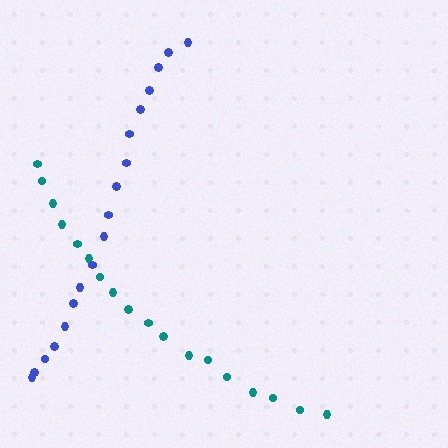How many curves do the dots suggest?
There are 2 distinct paths.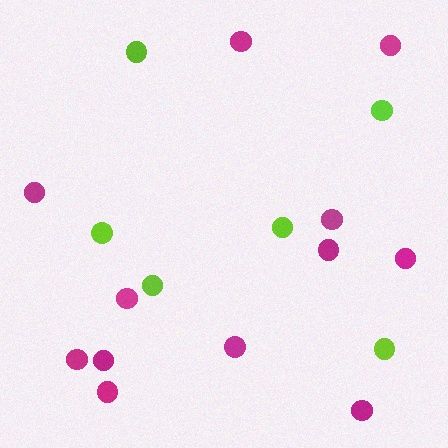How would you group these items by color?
There are 2 groups: one group of lime circles (6) and one group of magenta circles (12).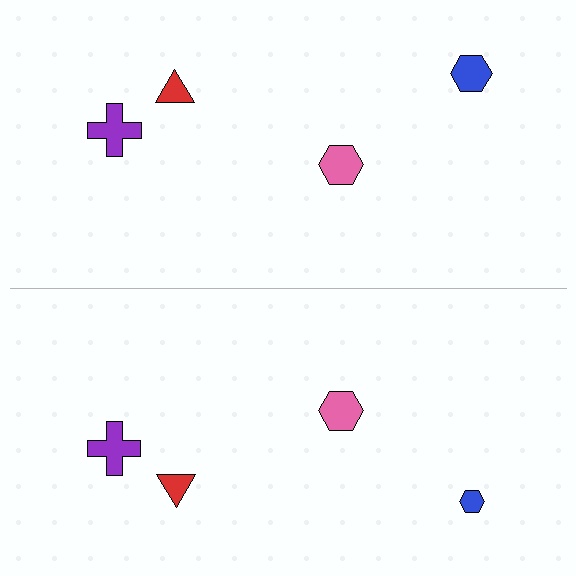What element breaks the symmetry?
The blue hexagon on the bottom side has a different size than its mirror counterpart.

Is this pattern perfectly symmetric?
No, the pattern is not perfectly symmetric. The blue hexagon on the bottom side has a different size than its mirror counterpart.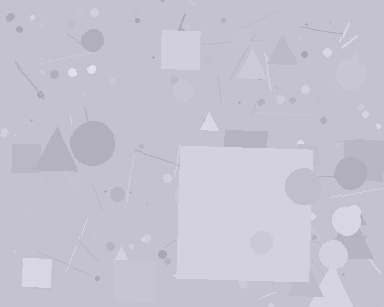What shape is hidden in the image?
A square is hidden in the image.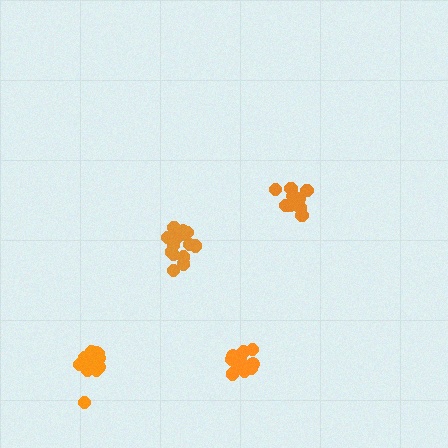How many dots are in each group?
Group 1: 10 dots, Group 2: 16 dots, Group 3: 12 dots, Group 4: 16 dots (54 total).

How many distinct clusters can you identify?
There are 4 distinct clusters.